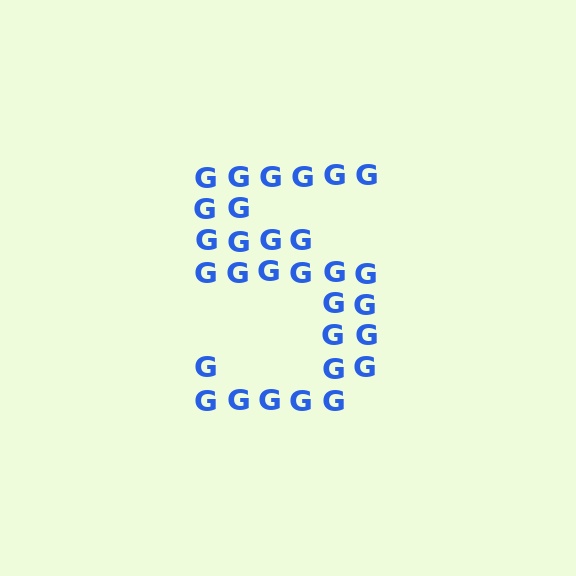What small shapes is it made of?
It is made of small letter G's.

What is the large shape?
The large shape is the digit 5.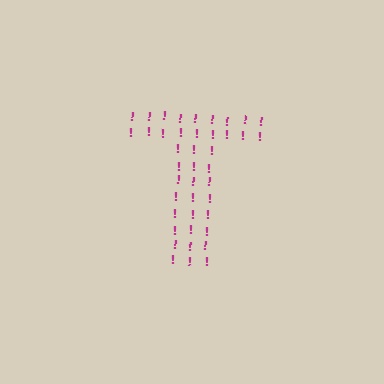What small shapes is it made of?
It is made of small exclamation marks.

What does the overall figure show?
The overall figure shows the letter T.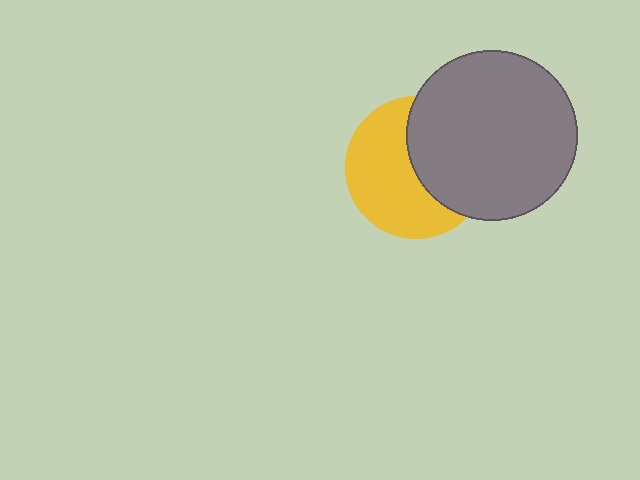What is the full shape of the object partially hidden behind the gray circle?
The partially hidden object is a yellow circle.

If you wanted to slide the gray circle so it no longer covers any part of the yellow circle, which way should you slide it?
Slide it right — that is the most direct way to separate the two shapes.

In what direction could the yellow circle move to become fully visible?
The yellow circle could move left. That would shift it out from behind the gray circle entirely.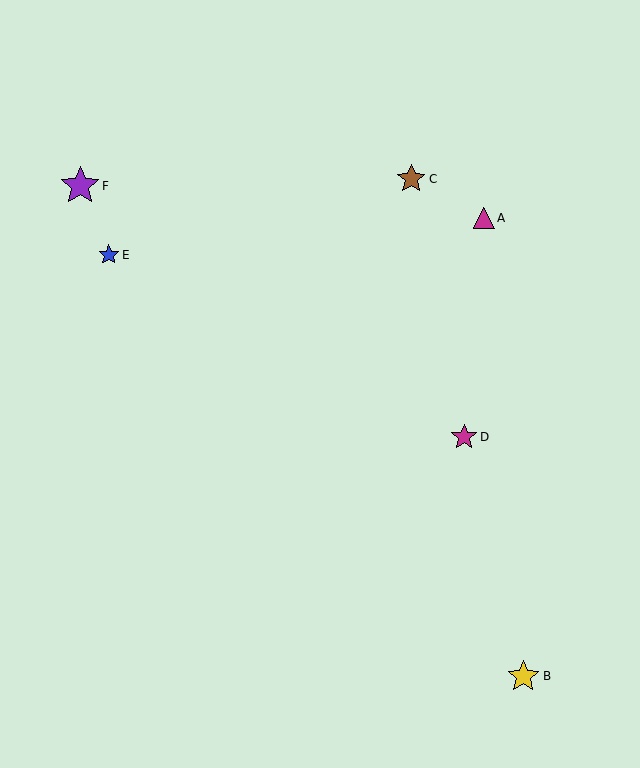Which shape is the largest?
The purple star (labeled F) is the largest.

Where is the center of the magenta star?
The center of the magenta star is at (464, 437).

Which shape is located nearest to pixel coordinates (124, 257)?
The blue star (labeled E) at (109, 255) is nearest to that location.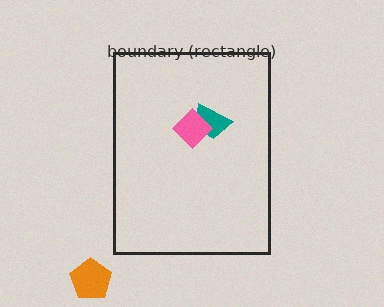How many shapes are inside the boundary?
2 inside, 1 outside.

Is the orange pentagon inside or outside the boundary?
Outside.